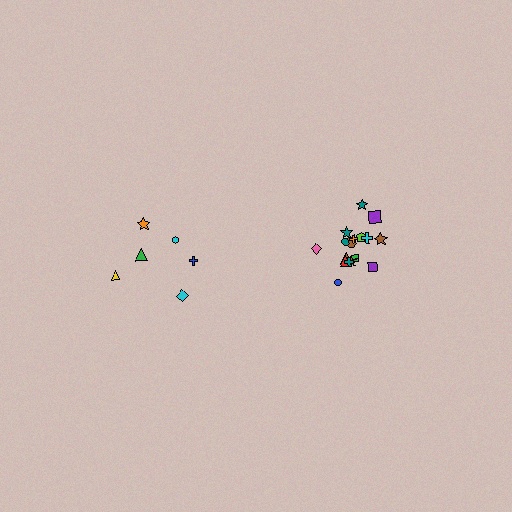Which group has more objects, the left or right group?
The right group.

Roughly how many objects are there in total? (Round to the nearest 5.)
Roughly 25 objects in total.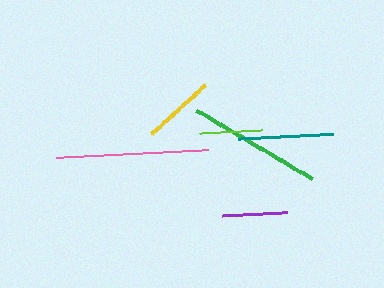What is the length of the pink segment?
The pink segment is approximately 153 pixels long.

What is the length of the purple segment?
The purple segment is approximately 65 pixels long.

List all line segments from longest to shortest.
From longest to shortest: pink, green, teal, yellow, purple, lime.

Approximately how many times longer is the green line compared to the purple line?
The green line is approximately 2.1 times the length of the purple line.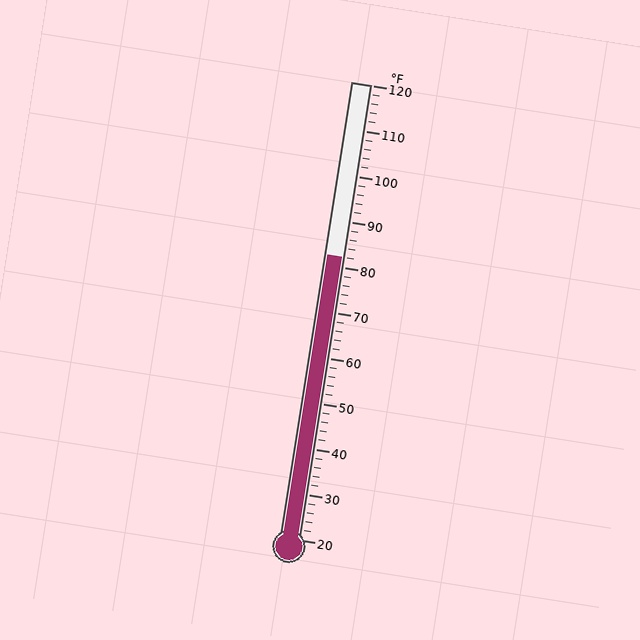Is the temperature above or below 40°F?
The temperature is above 40°F.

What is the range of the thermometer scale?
The thermometer scale ranges from 20°F to 120°F.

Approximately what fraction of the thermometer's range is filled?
The thermometer is filled to approximately 60% of its range.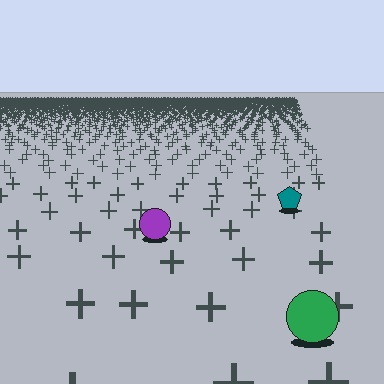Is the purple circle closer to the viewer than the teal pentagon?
Yes. The purple circle is closer — you can tell from the texture gradient: the ground texture is coarser near it.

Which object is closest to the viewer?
The green circle is closest. The texture marks near it are larger and more spread out.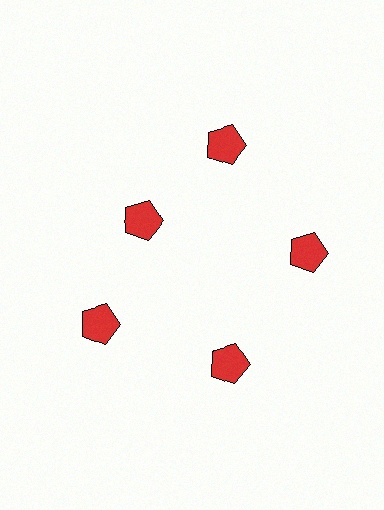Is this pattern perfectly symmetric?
No. The 5 red pentagons are arranged in a ring, but one element near the 10 o'clock position is pulled inward toward the center, breaking the 5-fold rotational symmetry.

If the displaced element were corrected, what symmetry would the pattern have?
It would have 5-fold rotational symmetry — the pattern would map onto itself every 72 degrees.